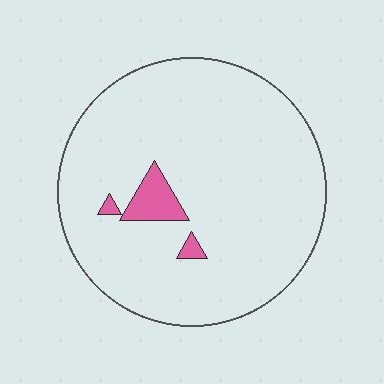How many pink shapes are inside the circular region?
3.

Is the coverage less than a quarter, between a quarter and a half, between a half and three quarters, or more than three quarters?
Less than a quarter.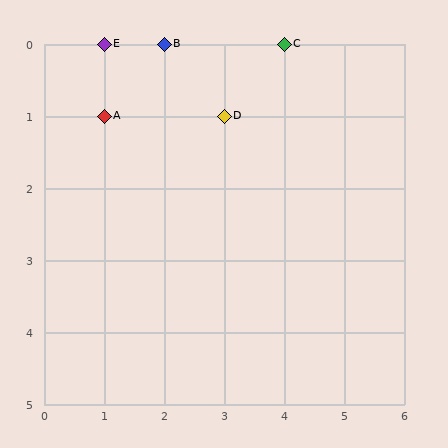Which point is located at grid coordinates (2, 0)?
Point B is at (2, 0).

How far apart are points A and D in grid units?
Points A and D are 2 columns apart.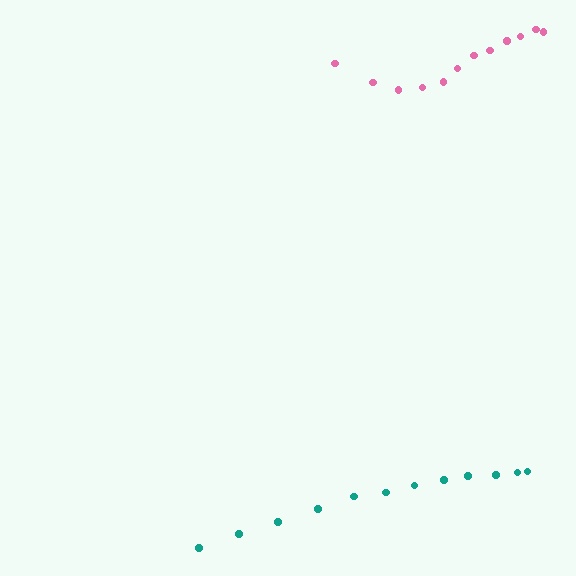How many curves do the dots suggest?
There are 2 distinct paths.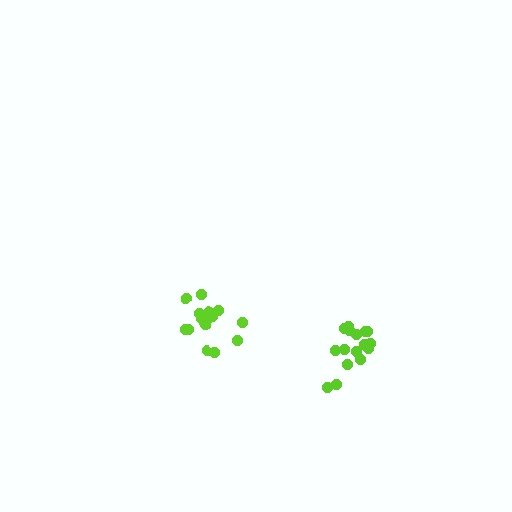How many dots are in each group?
Group 1: 16 dots, Group 2: 16 dots (32 total).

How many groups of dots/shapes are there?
There are 2 groups.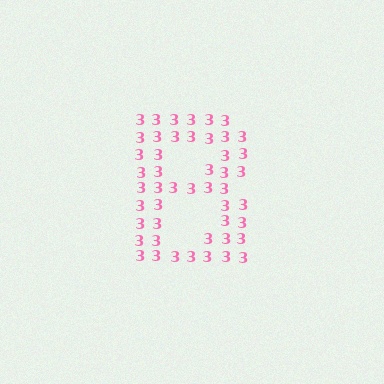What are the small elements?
The small elements are digit 3's.